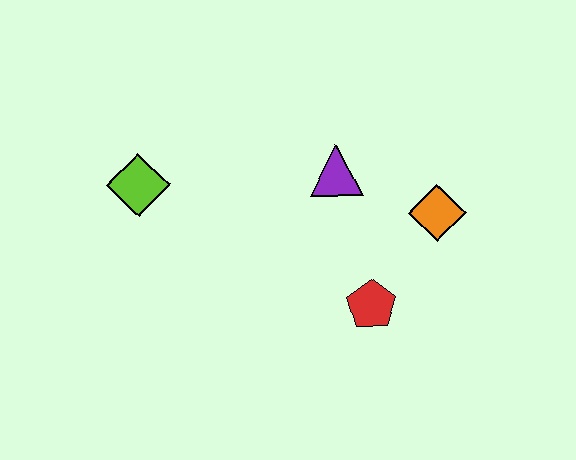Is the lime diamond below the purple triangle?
Yes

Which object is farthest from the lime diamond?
The orange diamond is farthest from the lime diamond.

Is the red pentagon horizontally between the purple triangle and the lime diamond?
No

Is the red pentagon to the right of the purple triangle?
Yes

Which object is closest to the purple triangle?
The orange diamond is closest to the purple triangle.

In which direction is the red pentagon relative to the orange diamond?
The red pentagon is below the orange diamond.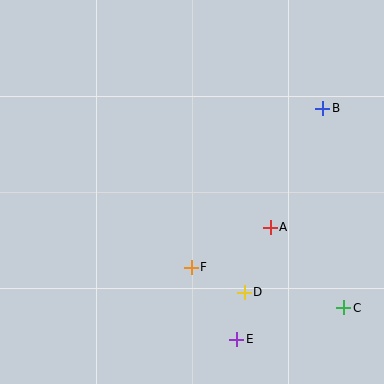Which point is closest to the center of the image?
Point F at (191, 267) is closest to the center.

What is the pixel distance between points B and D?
The distance between B and D is 200 pixels.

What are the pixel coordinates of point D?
Point D is at (244, 292).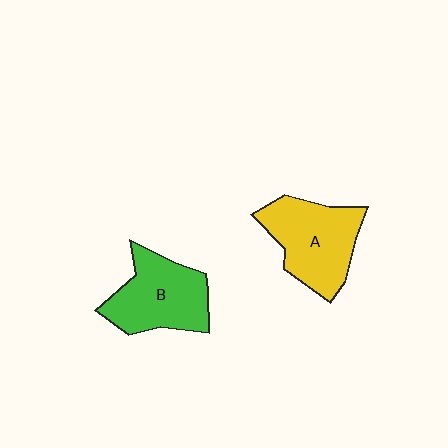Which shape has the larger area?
Shape A (yellow).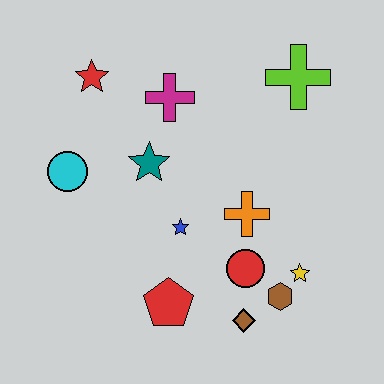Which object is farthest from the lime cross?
The red pentagon is farthest from the lime cross.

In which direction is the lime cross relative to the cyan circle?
The lime cross is to the right of the cyan circle.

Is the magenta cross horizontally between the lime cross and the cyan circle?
Yes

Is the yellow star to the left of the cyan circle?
No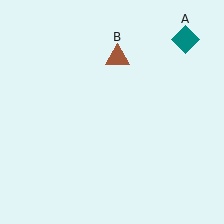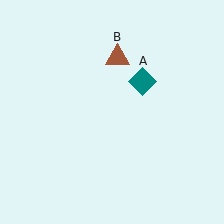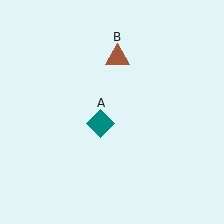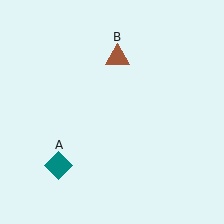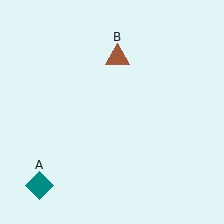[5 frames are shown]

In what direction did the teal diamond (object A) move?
The teal diamond (object A) moved down and to the left.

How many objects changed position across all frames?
1 object changed position: teal diamond (object A).